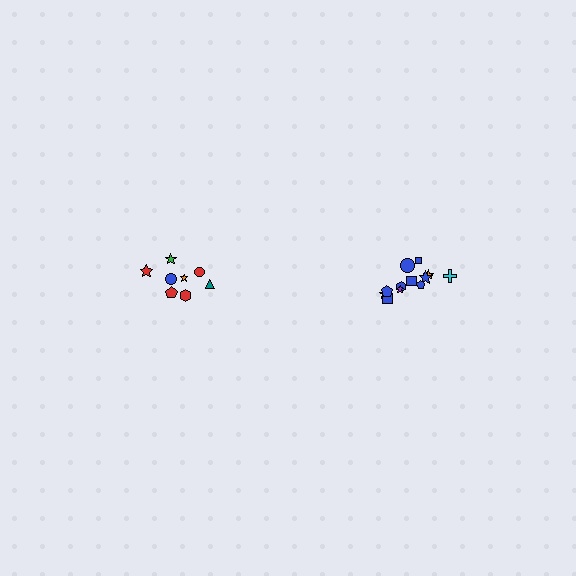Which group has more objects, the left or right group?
The right group.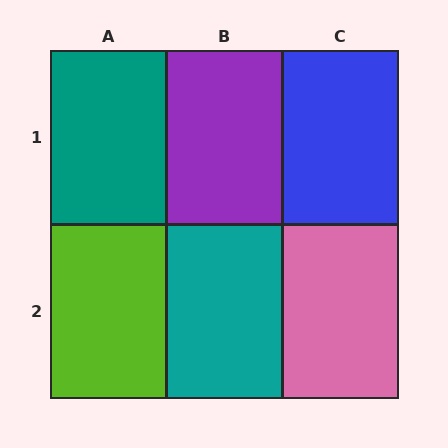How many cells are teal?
2 cells are teal.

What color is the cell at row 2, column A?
Lime.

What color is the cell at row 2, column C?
Pink.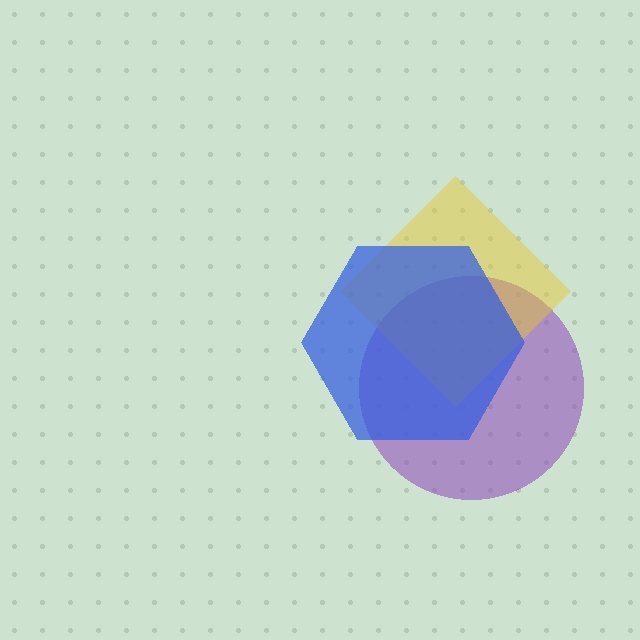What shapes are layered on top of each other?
The layered shapes are: a purple circle, a yellow diamond, a blue hexagon.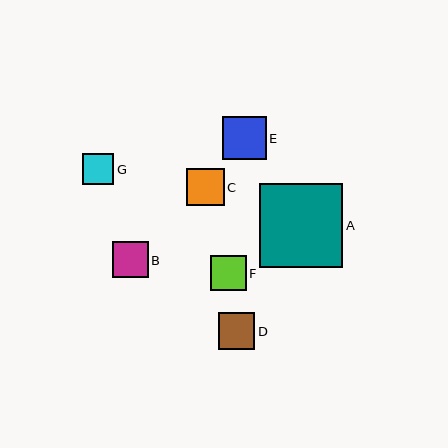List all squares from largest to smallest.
From largest to smallest: A, E, C, D, B, F, G.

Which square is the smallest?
Square G is the smallest with a size of approximately 31 pixels.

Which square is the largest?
Square A is the largest with a size of approximately 83 pixels.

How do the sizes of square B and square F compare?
Square B and square F are approximately the same size.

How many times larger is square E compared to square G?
Square E is approximately 1.4 times the size of square G.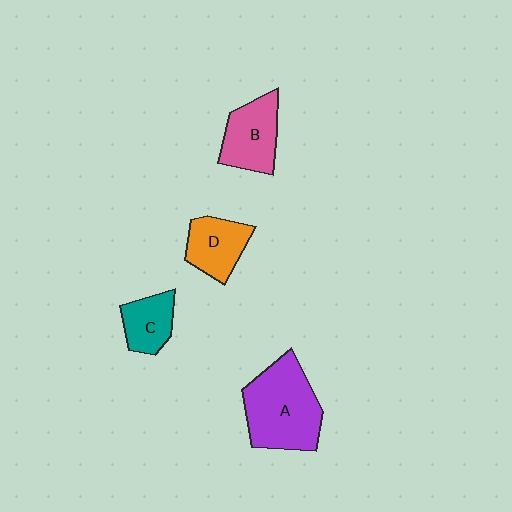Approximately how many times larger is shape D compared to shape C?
Approximately 1.2 times.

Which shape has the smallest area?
Shape C (teal).